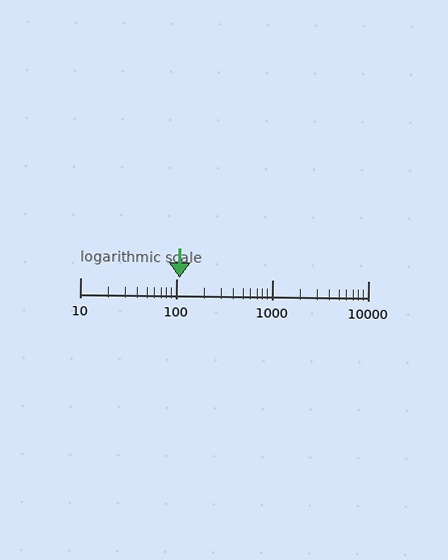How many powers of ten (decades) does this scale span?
The scale spans 3 decades, from 10 to 10000.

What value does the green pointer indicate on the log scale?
The pointer indicates approximately 110.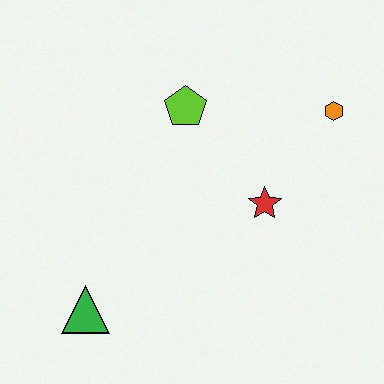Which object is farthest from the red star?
The green triangle is farthest from the red star.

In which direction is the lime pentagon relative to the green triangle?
The lime pentagon is above the green triangle.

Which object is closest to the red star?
The orange hexagon is closest to the red star.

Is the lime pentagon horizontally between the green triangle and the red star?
Yes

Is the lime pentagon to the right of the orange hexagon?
No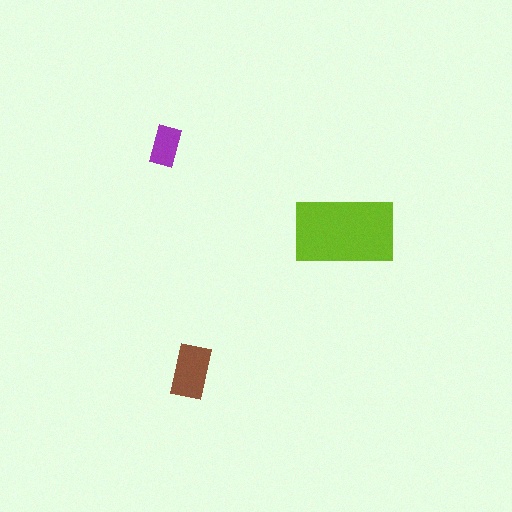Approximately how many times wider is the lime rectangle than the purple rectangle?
About 2.5 times wider.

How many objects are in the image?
There are 3 objects in the image.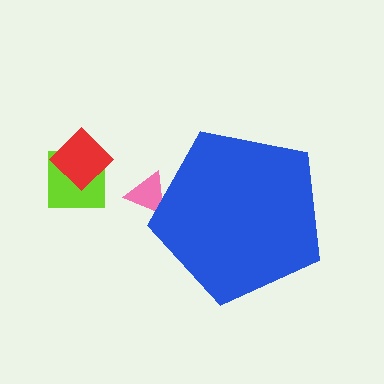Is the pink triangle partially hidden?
Yes, the pink triangle is partially hidden behind the blue pentagon.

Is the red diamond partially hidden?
No, the red diamond is fully visible.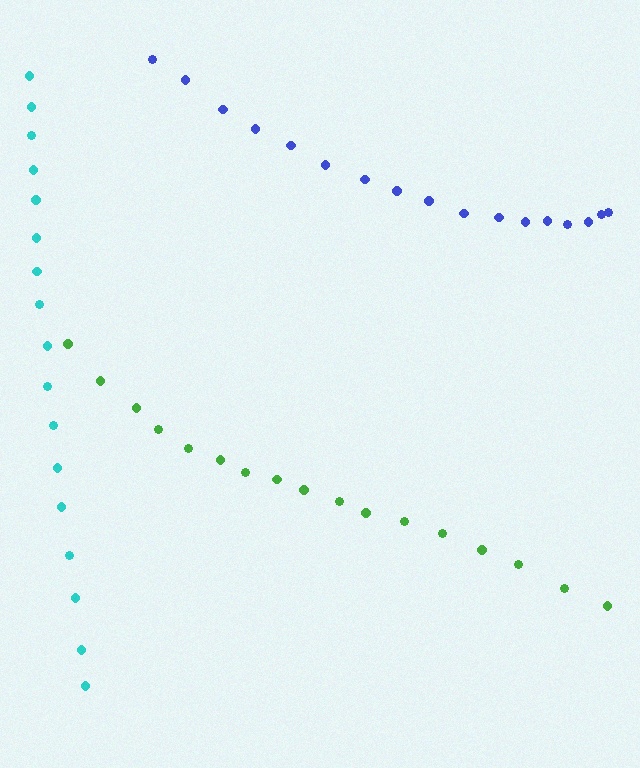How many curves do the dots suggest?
There are 3 distinct paths.